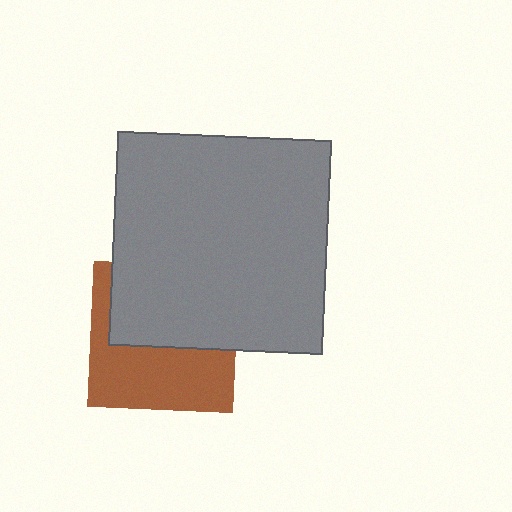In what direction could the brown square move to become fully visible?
The brown square could move down. That would shift it out from behind the gray square entirely.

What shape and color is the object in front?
The object in front is a gray square.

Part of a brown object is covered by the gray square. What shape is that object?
It is a square.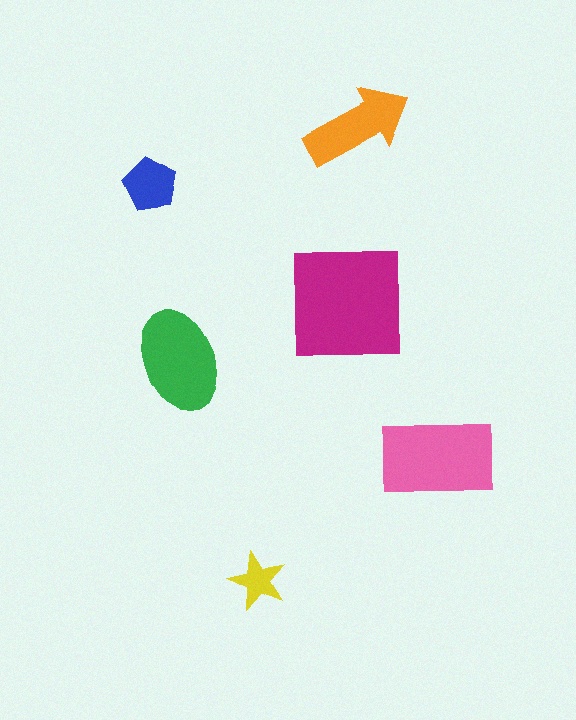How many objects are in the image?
There are 6 objects in the image.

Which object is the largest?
The magenta square.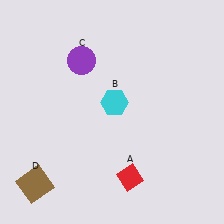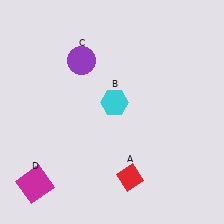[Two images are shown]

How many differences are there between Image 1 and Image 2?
There is 1 difference between the two images.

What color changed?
The square (D) changed from brown in Image 1 to magenta in Image 2.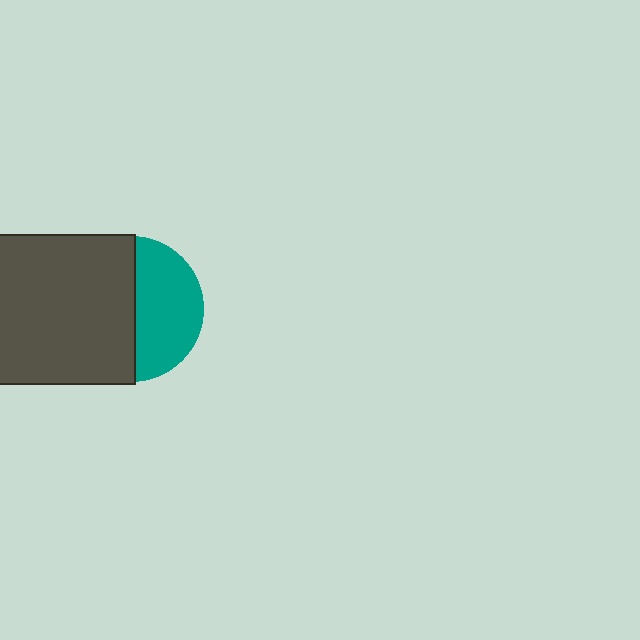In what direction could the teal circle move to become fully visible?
The teal circle could move right. That would shift it out from behind the dark gray rectangle entirely.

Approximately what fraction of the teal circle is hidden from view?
Roughly 54% of the teal circle is hidden behind the dark gray rectangle.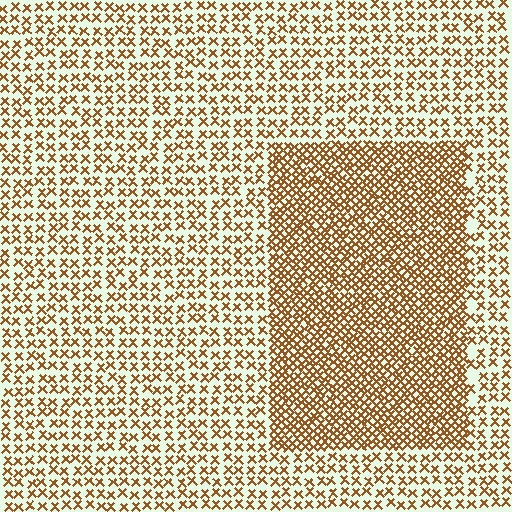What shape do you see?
I see a rectangle.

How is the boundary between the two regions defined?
The boundary is defined by a change in element density (approximately 2.2x ratio). All elements are the same color, size, and shape.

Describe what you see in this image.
The image contains small brown elements arranged at two different densities. A rectangle-shaped region is visible where the elements are more densely packed than the surrounding area.